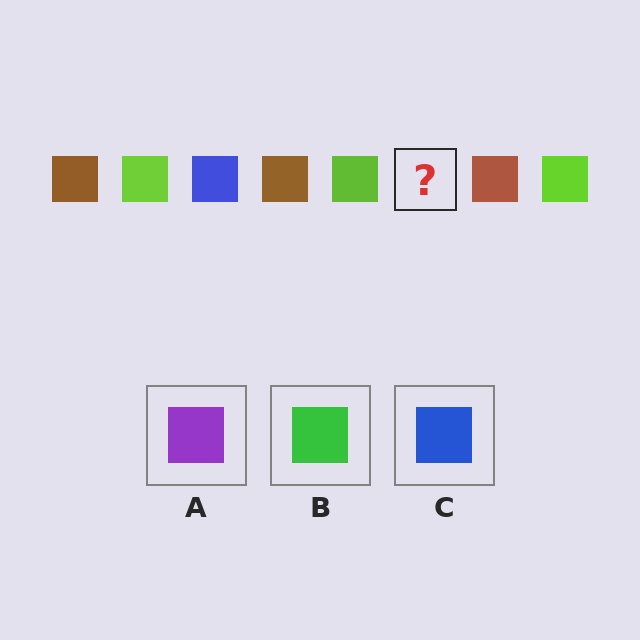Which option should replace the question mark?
Option C.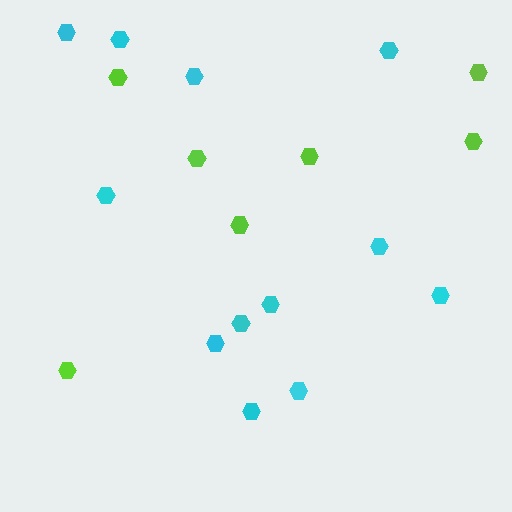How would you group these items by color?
There are 2 groups: one group of lime hexagons (7) and one group of cyan hexagons (12).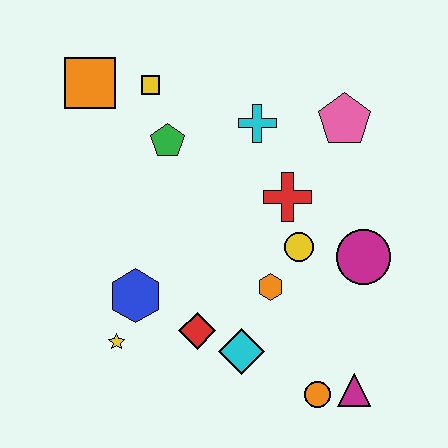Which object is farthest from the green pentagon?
The magenta triangle is farthest from the green pentagon.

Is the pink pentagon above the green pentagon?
Yes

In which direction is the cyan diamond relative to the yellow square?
The cyan diamond is below the yellow square.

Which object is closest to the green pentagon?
The yellow square is closest to the green pentagon.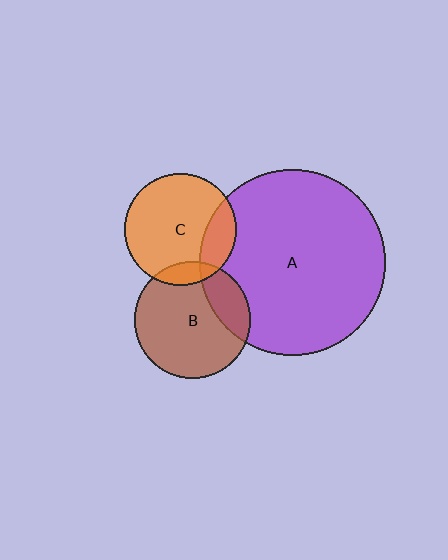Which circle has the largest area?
Circle A (purple).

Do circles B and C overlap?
Yes.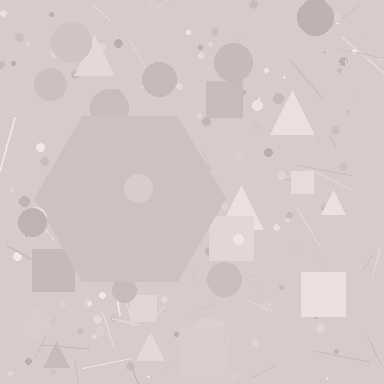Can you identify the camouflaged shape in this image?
The camouflaged shape is a hexagon.